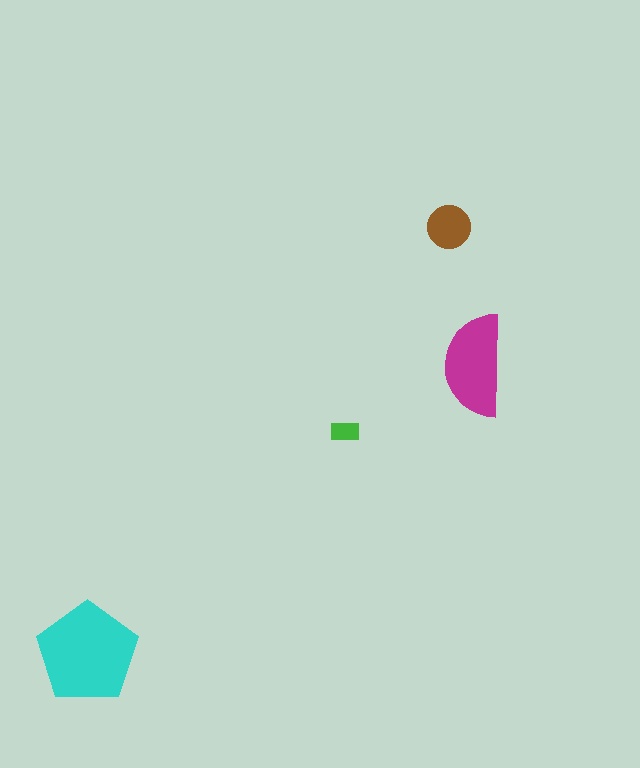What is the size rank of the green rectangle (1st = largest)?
4th.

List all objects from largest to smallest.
The cyan pentagon, the magenta semicircle, the brown circle, the green rectangle.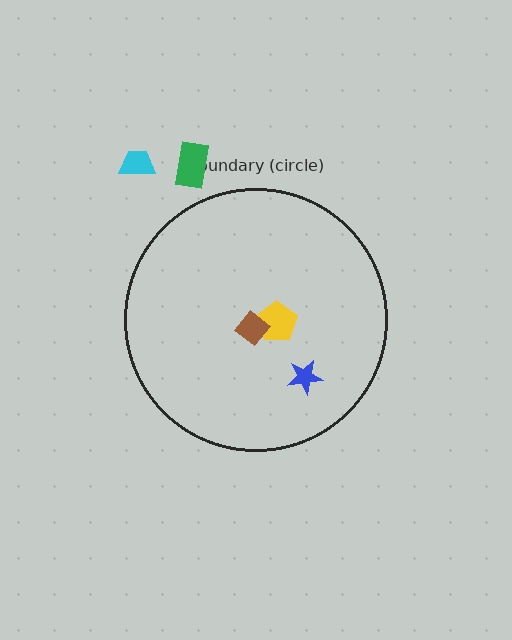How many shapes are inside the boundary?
3 inside, 2 outside.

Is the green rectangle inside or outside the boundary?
Outside.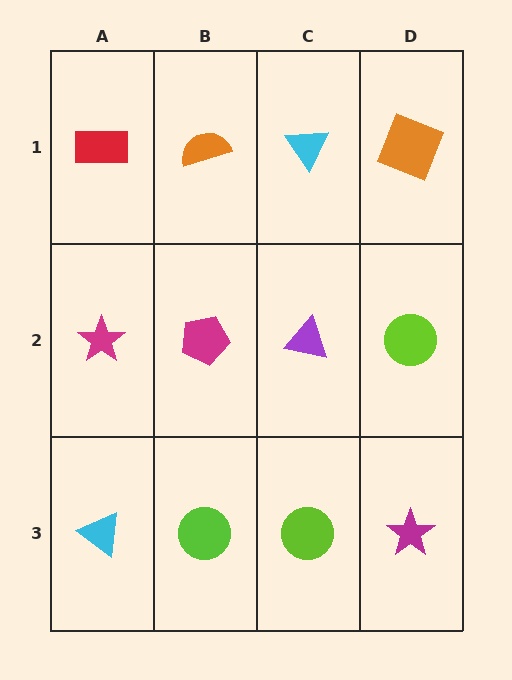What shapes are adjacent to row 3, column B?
A magenta pentagon (row 2, column B), a cyan triangle (row 3, column A), a lime circle (row 3, column C).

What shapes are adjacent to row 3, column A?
A magenta star (row 2, column A), a lime circle (row 3, column B).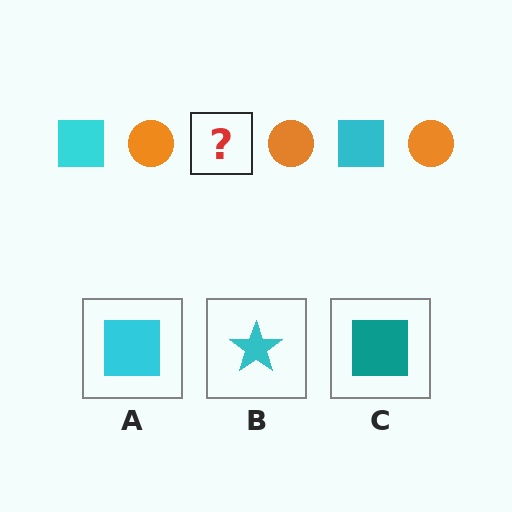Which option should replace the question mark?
Option A.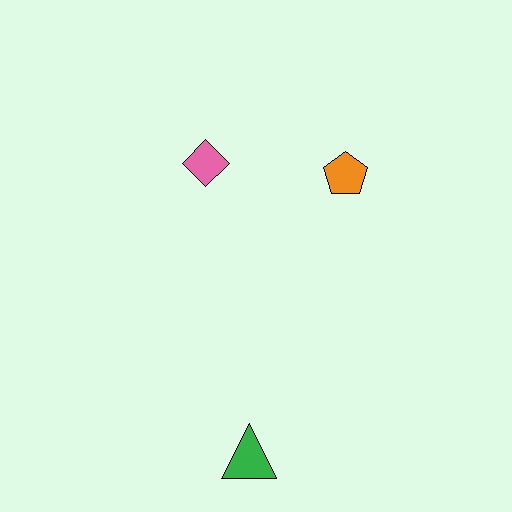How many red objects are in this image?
There are no red objects.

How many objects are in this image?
There are 3 objects.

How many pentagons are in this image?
There is 1 pentagon.